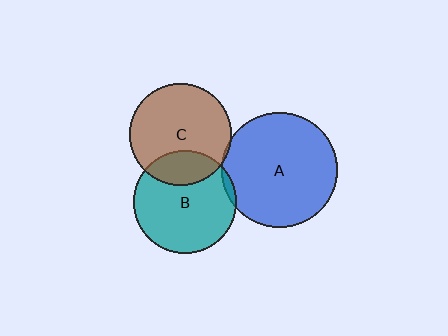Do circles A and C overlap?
Yes.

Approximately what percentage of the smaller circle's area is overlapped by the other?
Approximately 5%.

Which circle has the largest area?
Circle A (blue).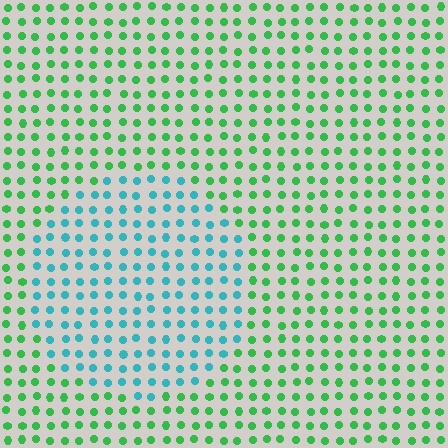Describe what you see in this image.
The image is filled with small green elements in a uniform arrangement. A circle-shaped region is visible where the elements are tinted to a slightly different hue, forming a subtle color boundary.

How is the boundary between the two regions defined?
The boundary is defined purely by a slight shift in hue (about 54 degrees). Spacing, size, and orientation are identical on both sides.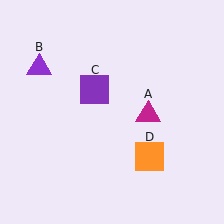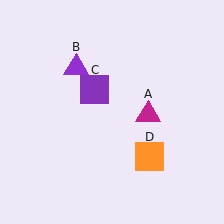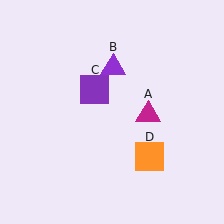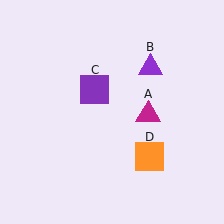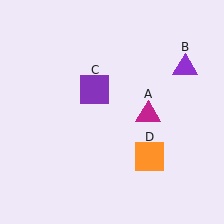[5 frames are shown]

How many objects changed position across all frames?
1 object changed position: purple triangle (object B).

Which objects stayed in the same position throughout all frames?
Magenta triangle (object A) and purple square (object C) and orange square (object D) remained stationary.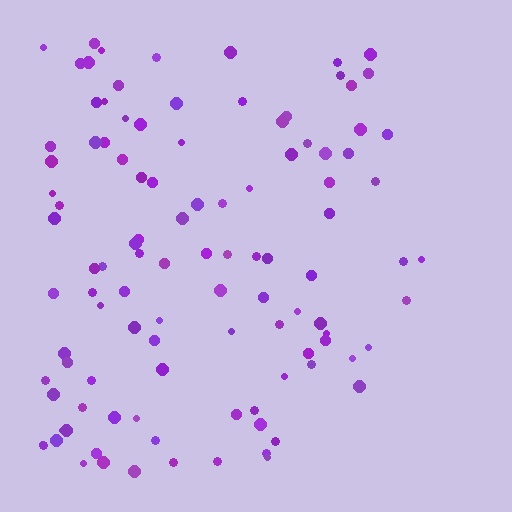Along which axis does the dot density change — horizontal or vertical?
Horizontal.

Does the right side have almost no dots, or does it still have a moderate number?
Still a moderate number, just noticeably fewer than the left.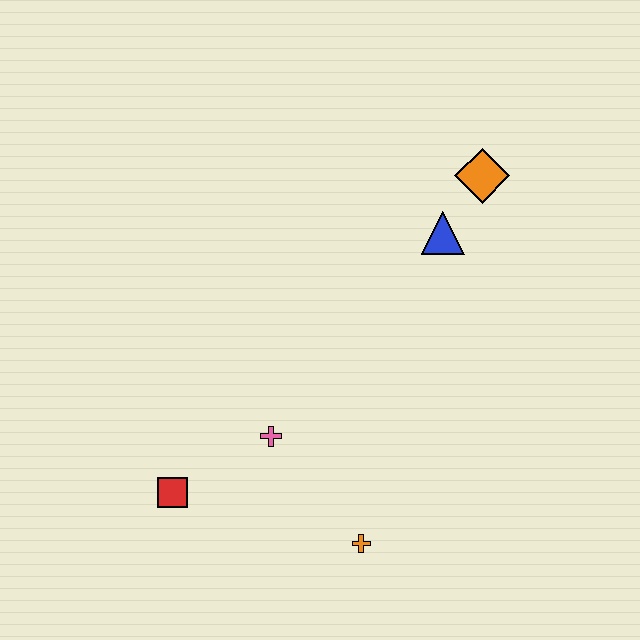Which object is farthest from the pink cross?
The orange diamond is farthest from the pink cross.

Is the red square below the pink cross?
Yes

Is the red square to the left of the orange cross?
Yes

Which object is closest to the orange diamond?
The blue triangle is closest to the orange diamond.